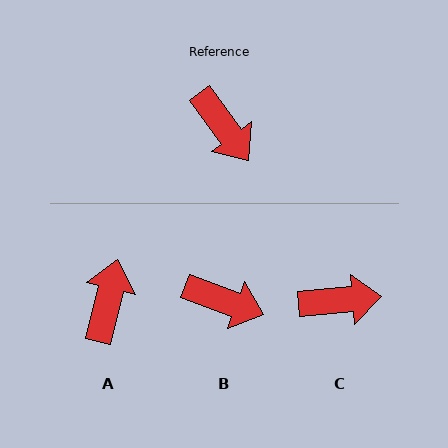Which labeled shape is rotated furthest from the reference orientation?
A, about 130 degrees away.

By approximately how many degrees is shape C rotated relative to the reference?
Approximately 59 degrees counter-clockwise.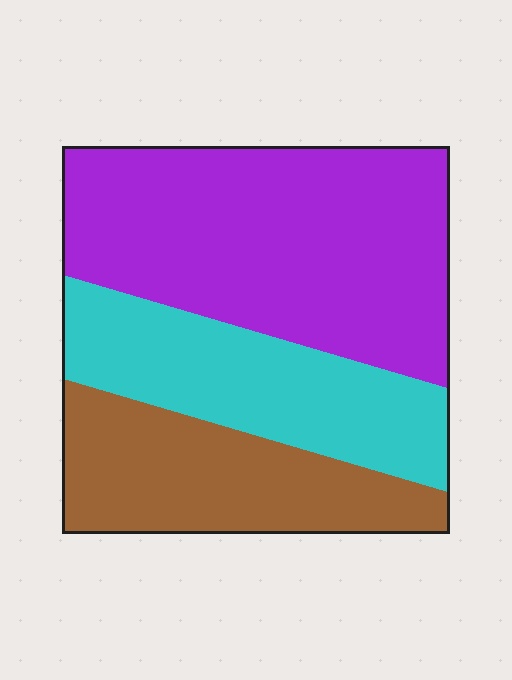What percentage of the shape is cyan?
Cyan covers 27% of the shape.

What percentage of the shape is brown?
Brown covers roughly 25% of the shape.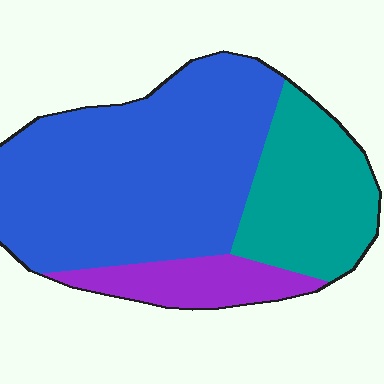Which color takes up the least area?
Purple, at roughly 15%.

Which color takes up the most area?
Blue, at roughly 60%.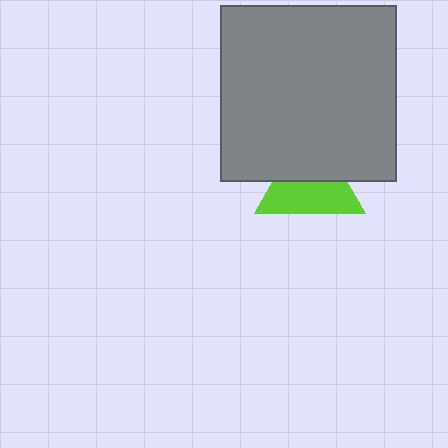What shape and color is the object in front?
The object in front is a gray square.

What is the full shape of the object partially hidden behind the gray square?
The partially hidden object is a lime triangle.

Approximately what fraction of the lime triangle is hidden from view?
Roughly 45% of the lime triangle is hidden behind the gray square.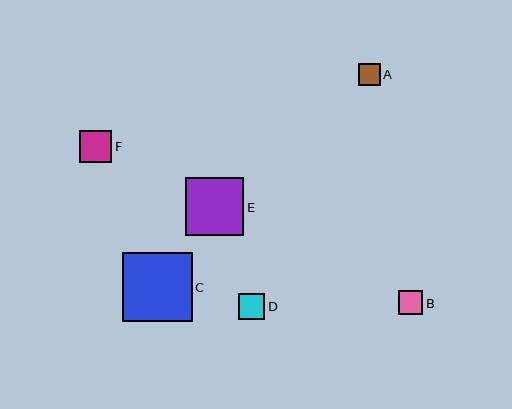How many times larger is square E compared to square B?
Square E is approximately 2.4 times the size of square B.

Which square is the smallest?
Square A is the smallest with a size of approximately 22 pixels.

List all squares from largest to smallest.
From largest to smallest: C, E, F, D, B, A.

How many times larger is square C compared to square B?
Square C is approximately 2.9 times the size of square B.